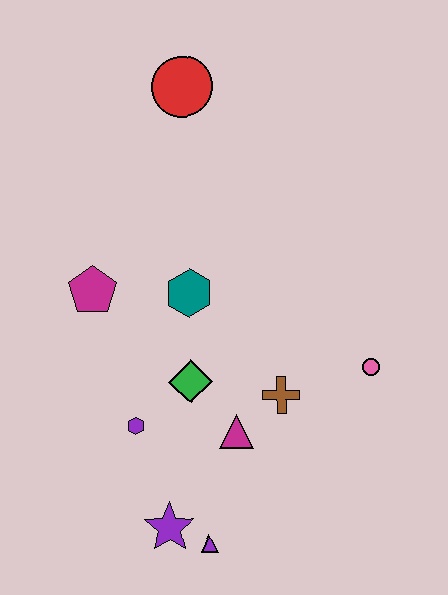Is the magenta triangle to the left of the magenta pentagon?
No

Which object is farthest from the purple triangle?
The red circle is farthest from the purple triangle.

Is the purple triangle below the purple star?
Yes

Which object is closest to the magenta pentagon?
The teal hexagon is closest to the magenta pentagon.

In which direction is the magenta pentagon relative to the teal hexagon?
The magenta pentagon is to the left of the teal hexagon.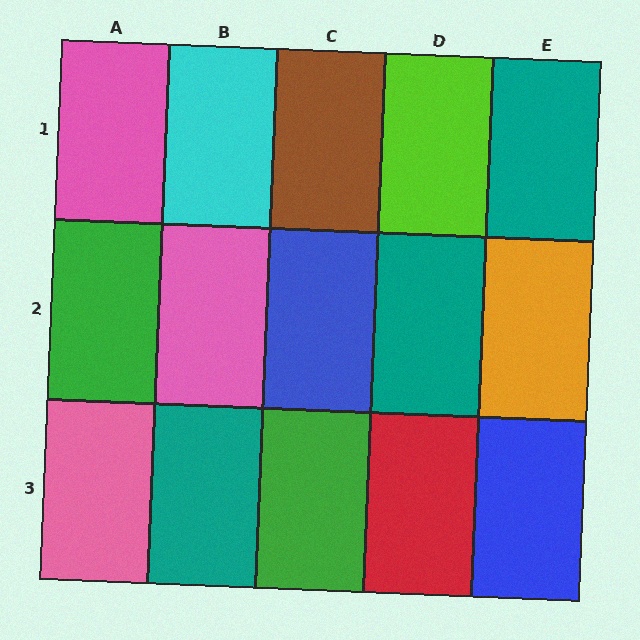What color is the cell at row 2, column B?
Pink.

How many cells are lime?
1 cell is lime.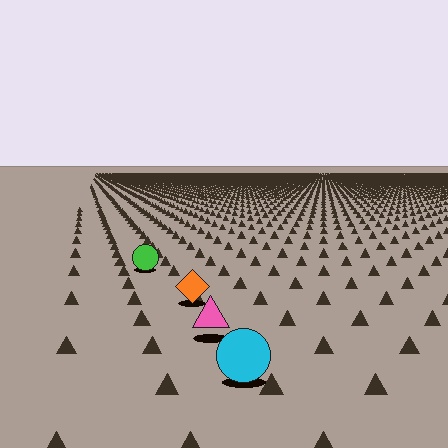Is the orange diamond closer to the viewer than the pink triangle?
No. The pink triangle is closer — you can tell from the texture gradient: the ground texture is coarser near it.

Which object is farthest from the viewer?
The green circle is farthest from the viewer. It appears smaller and the ground texture around it is denser.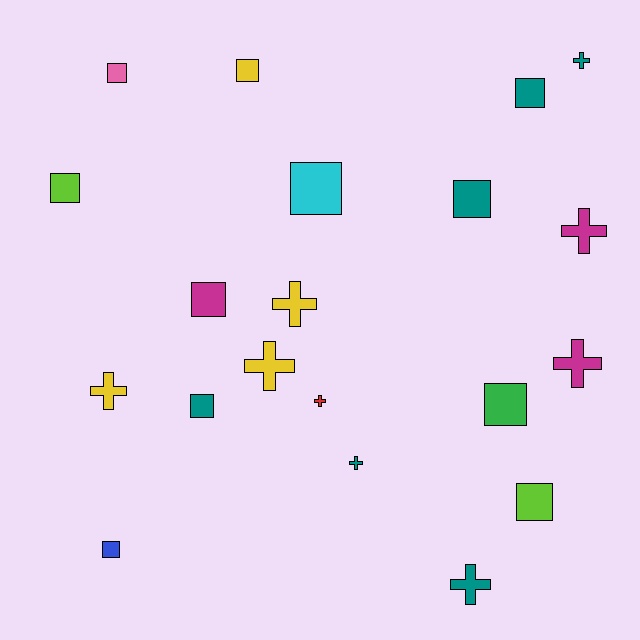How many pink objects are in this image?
There is 1 pink object.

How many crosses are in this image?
There are 9 crosses.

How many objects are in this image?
There are 20 objects.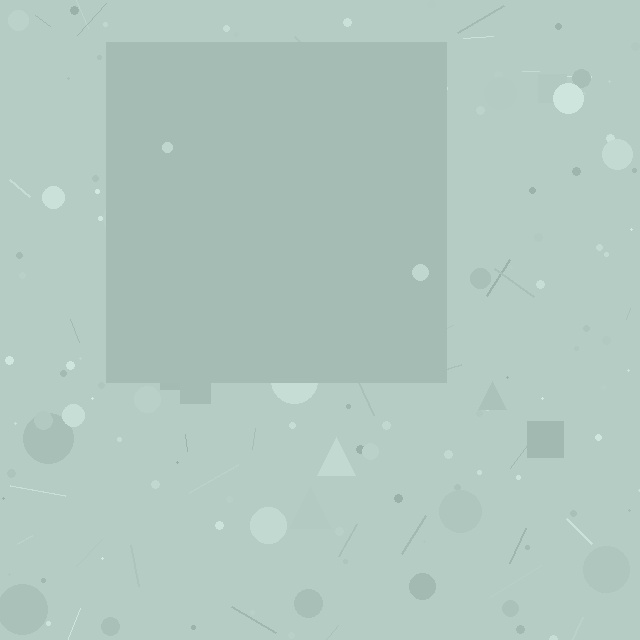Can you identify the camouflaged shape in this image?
The camouflaged shape is a square.